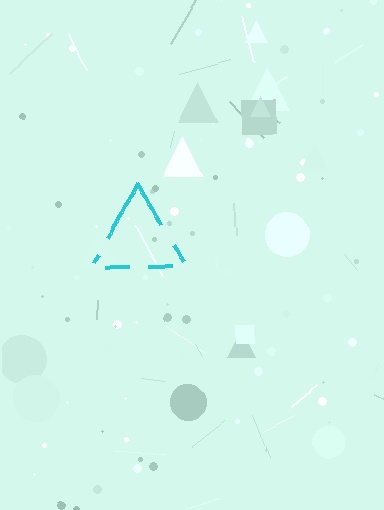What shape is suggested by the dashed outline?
The dashed outline suggests a triangle.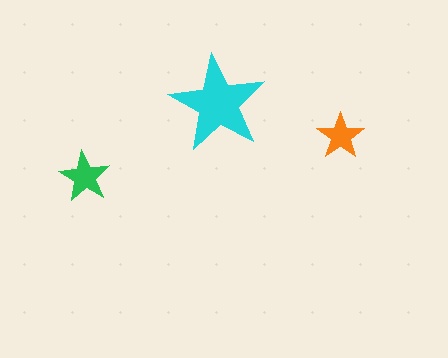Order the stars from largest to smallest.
the cyan one, the green one, the orange one.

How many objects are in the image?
There are 3 objects in the image.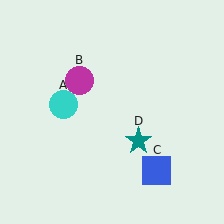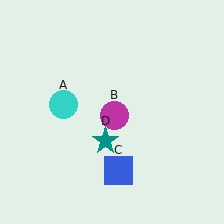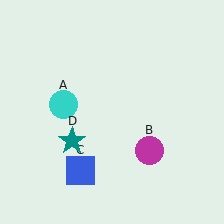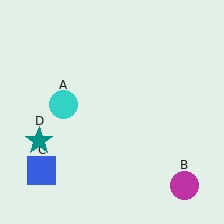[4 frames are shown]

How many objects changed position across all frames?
3 objects changed position: magenta circle (object B), blue square (object C), teal star (object D).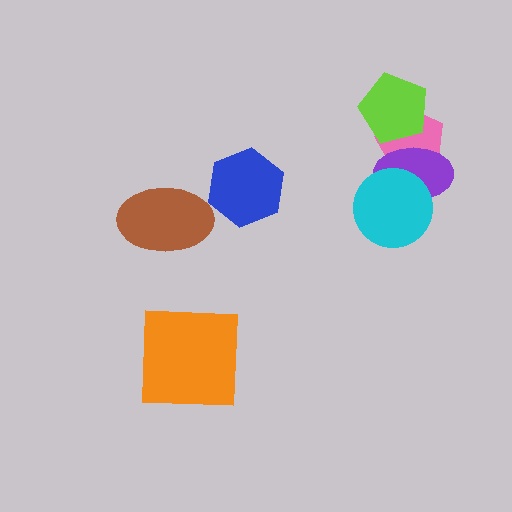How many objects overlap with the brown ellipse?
0 objects overlap with the brown ellipse.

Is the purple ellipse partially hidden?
Yes, it is partially covered by another shape.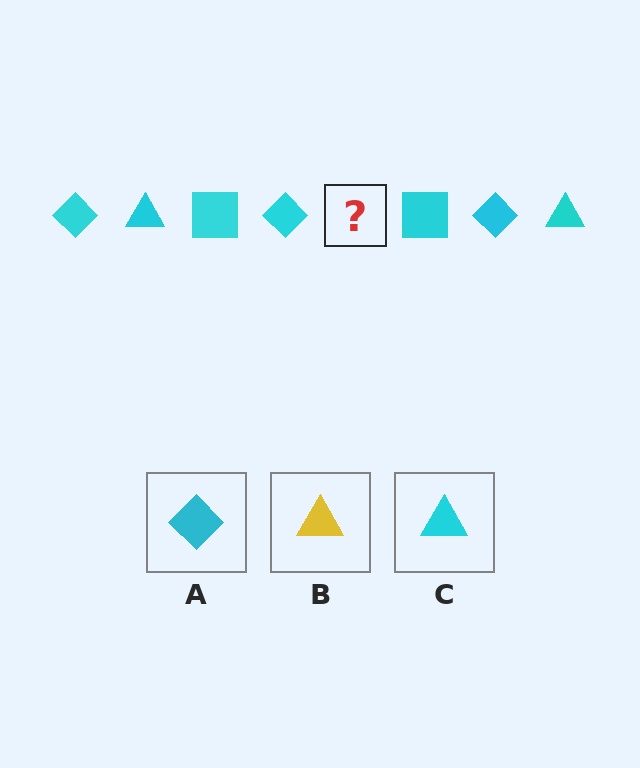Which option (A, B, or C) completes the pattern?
C.